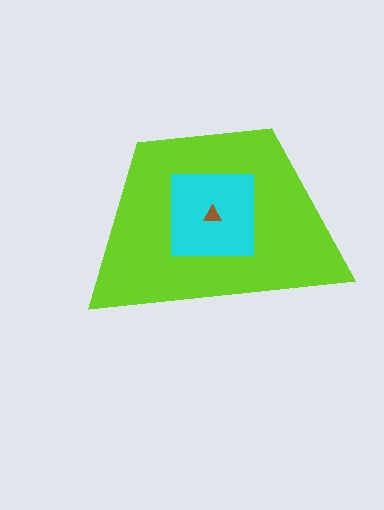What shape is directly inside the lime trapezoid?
The cyan square.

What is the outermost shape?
The lime trapezoid.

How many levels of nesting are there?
3.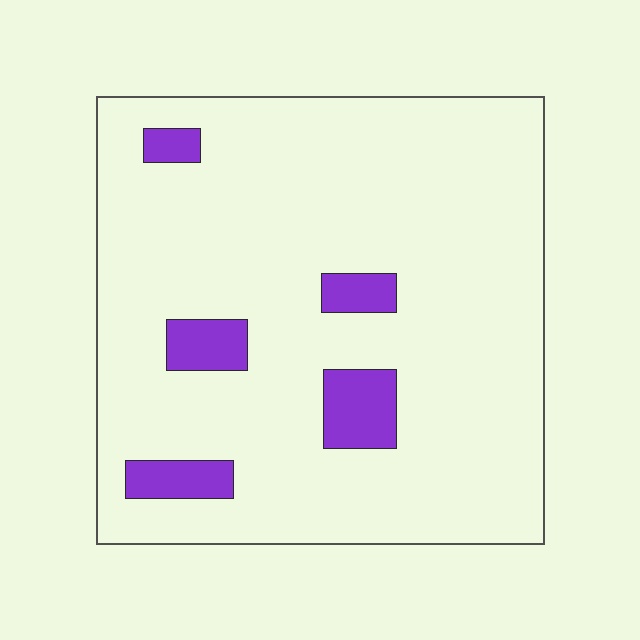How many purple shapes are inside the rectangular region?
5.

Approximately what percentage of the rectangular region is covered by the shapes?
Approximately 10%.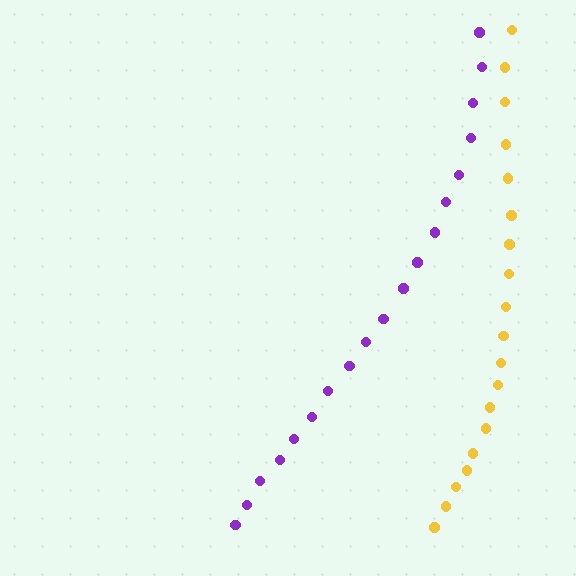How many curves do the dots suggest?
There are 2 distinct paths.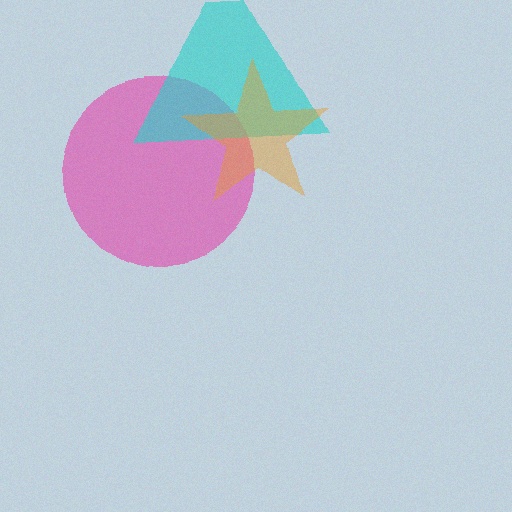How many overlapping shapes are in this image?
There are 3 overlapping shapes in the image.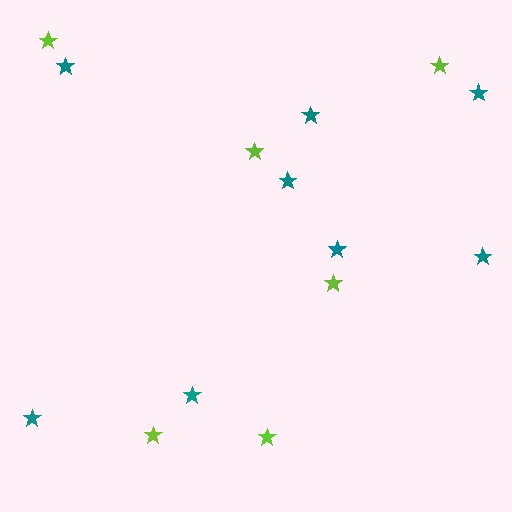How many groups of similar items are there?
There are 2 groups: one group of lime stars (6) and one group of teal stars (8).